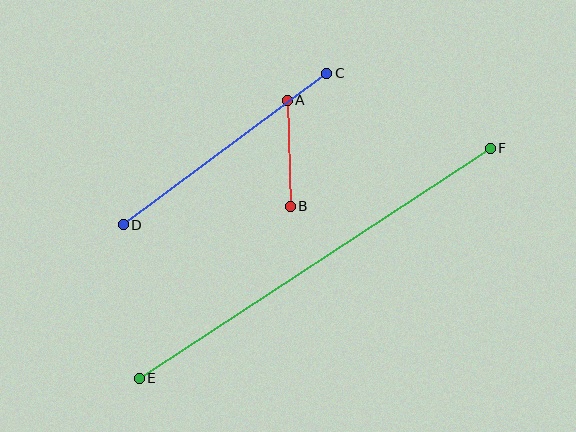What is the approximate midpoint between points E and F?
The midpoint is at approximately (315, 263) pixels.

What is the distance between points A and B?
The distance is approximately 106 pixels.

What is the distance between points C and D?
The distance is approximately 254 pixels.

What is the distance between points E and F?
The distance is approximately 420 pixels.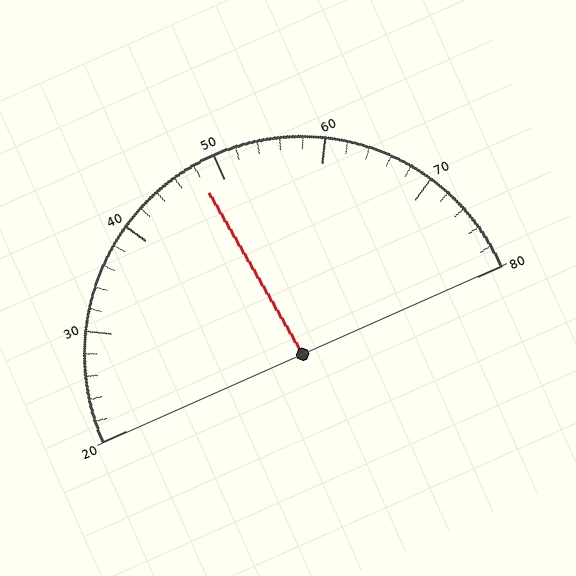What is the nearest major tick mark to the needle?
The nearest major tick mark is 50.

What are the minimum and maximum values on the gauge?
The gauge ranges from 20 to 80.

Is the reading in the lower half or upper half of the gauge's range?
The reading is in the lower half of the range (20 to 80).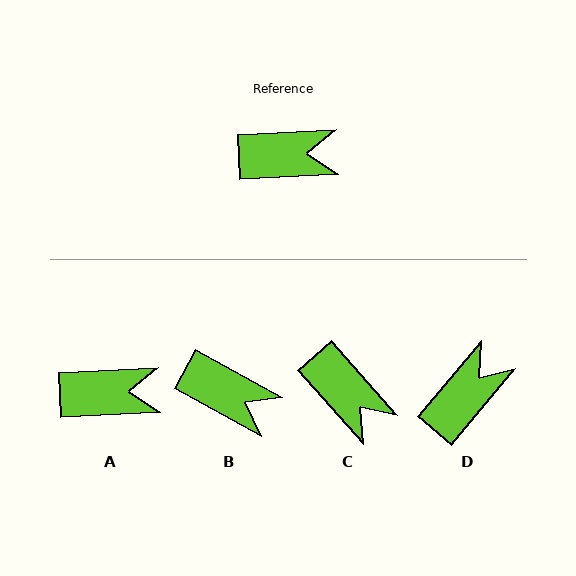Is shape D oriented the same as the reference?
No, it is off by about 47 degrees.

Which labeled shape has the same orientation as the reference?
A.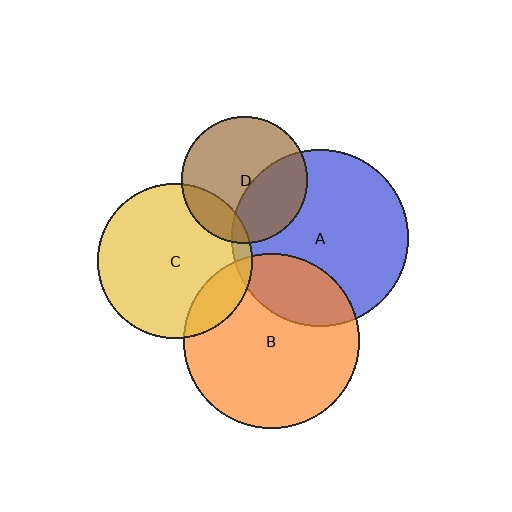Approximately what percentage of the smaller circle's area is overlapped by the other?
Approximately 35%.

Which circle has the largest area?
Circle A (blue).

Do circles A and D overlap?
Yes.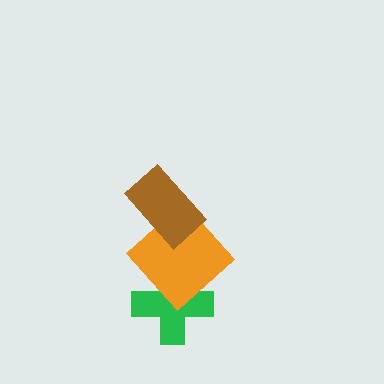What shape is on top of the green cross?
The orange diamond is on top of the green cross.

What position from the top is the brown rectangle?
The brown rectangle is 1st from the top.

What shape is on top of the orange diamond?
The brown rectangle is on top of the orange diamond.